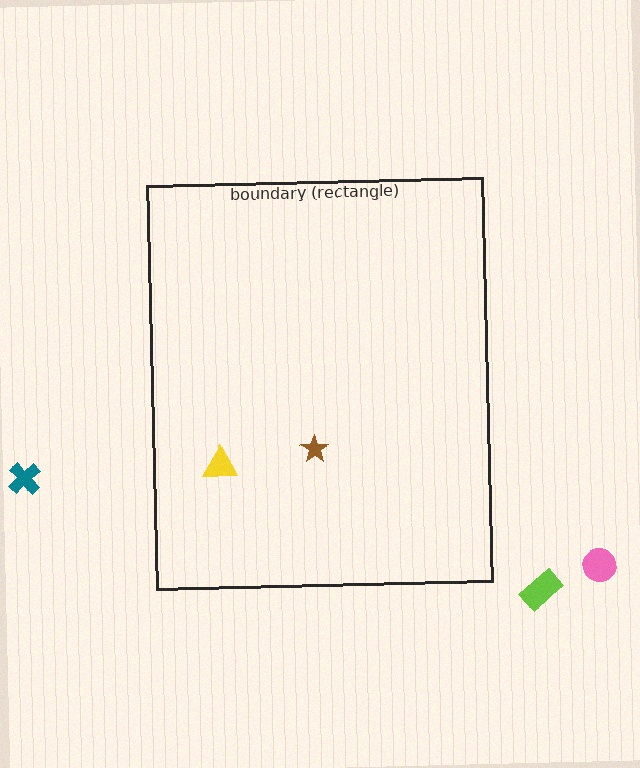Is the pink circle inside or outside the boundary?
Outside.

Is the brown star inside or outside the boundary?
Inside.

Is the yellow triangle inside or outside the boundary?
Inside.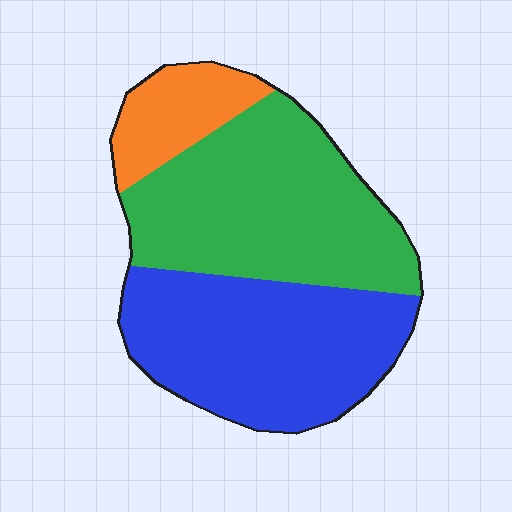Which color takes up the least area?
Orange, at roughly 15%.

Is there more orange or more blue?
Blue.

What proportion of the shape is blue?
Blue covers 42% of the shape.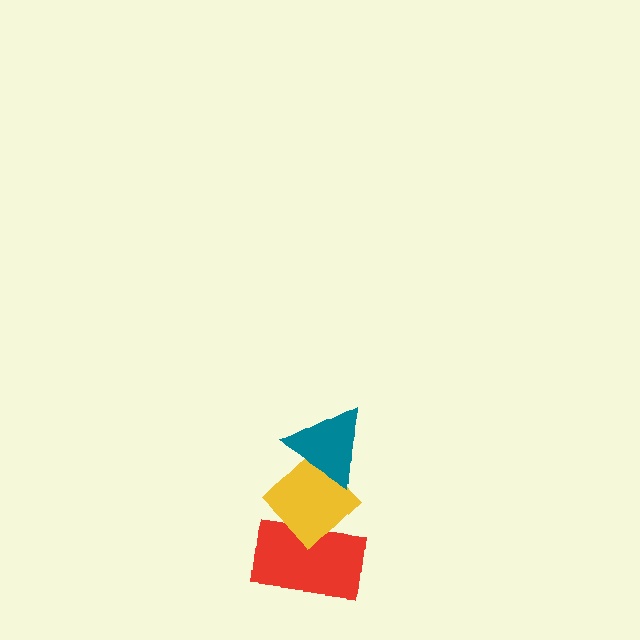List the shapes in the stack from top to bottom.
From top to bottom: the teal triangle, the yellow diamond, the red rectangle.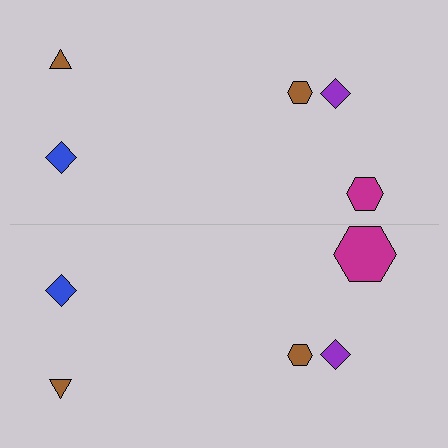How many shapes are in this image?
There are 10 shapes in this image.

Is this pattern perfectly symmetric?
No, the pattern is not perfectly symmetric. The magenta hexagon on the bottom side has a different size than its mirror counterpart.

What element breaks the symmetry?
The magenta hexagon on the bottom side has a different size than its mirror counterpart.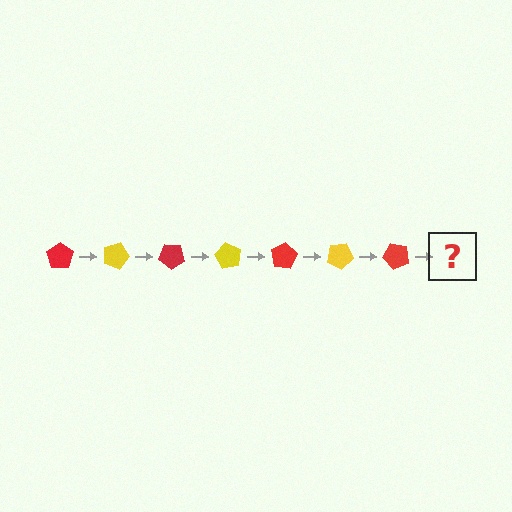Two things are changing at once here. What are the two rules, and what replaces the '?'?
The two rules are that it rotates 20 degrees each step and the color cycles through red and yellow. The '?' should be a yellow pentagon, rotated 140 degrees from the start.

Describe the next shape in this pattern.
It should be a yellow pentagon, rotated 140 degrees from the start.